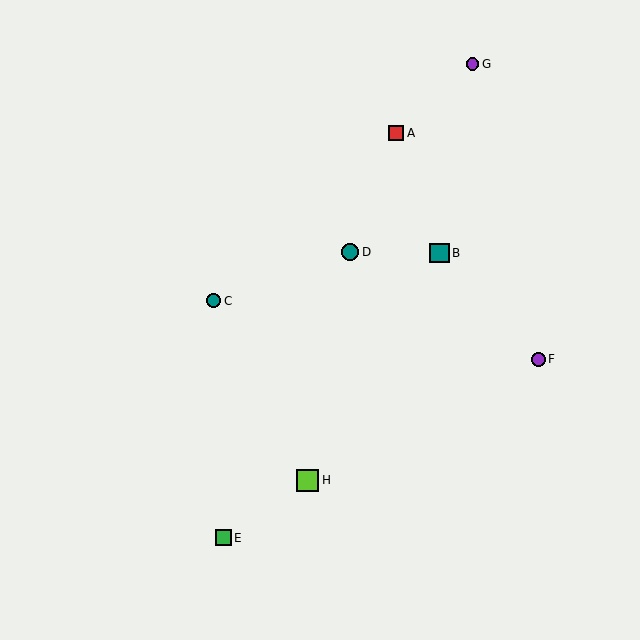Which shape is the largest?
The lime square (labeled H) is the largest.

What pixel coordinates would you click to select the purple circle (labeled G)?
Click at (472, 64) to select the purple circle G.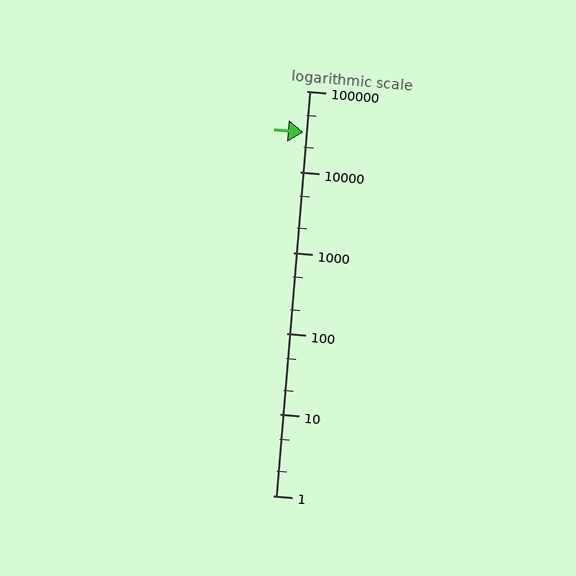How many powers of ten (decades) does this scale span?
The scale spans 5 decades, from 1 to 100000.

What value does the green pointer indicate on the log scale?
The pointer indicates approximately 31000.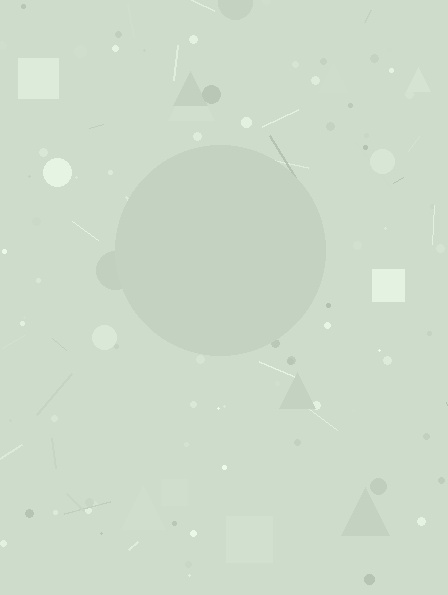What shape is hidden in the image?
A circle is hidden in the image.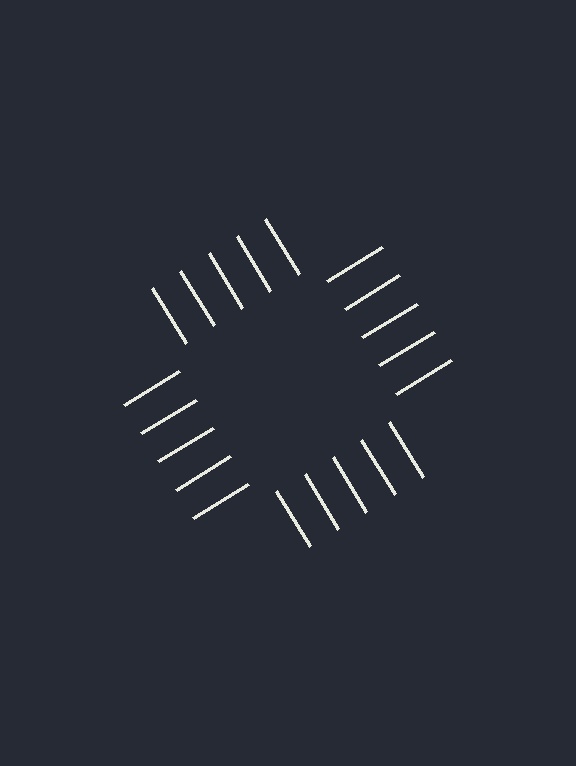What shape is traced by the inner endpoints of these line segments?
An illusory square — the line segments terminate on its edges but no continuous stroke is drawn.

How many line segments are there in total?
20 — 5 along each of the 4 edges.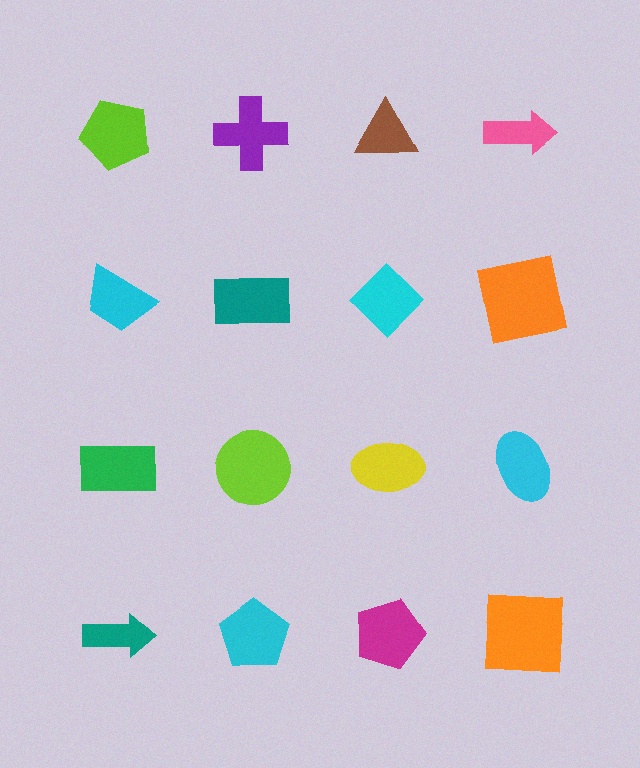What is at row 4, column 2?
A cyan pentagon.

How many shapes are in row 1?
4 shapes.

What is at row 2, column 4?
An orange square.